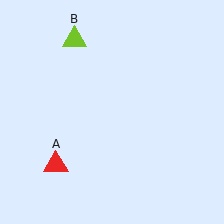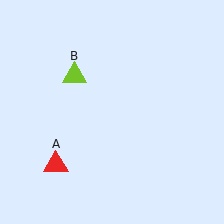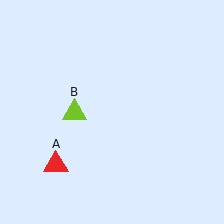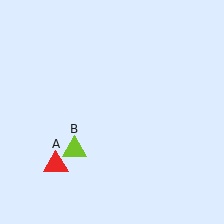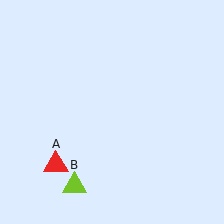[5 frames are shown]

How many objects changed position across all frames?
1 object changed position: lime triangle (object B).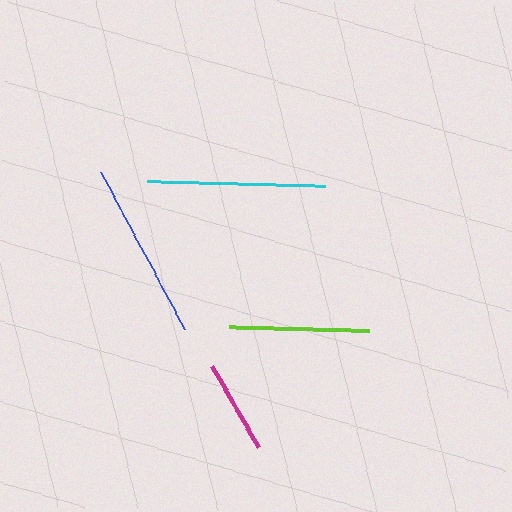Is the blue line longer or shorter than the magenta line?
The blue line is longer than the magenta line.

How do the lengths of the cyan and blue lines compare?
The cyan and blue lines are approximately the same length.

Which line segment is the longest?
The cyan line is the longest at approximately 178 pixels.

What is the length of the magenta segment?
The magenta segment is approximately 94 pixels long.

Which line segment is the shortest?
The magenta line is the shortest at approximately 94 pixels.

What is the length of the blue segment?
The blue segment is approximately 178 pixels long.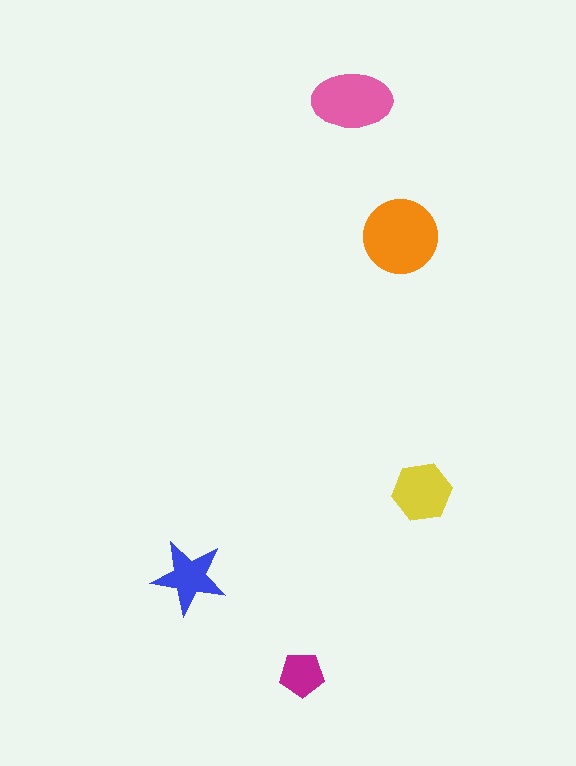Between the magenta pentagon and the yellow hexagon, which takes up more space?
The yellow hexagon.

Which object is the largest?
The orange circle.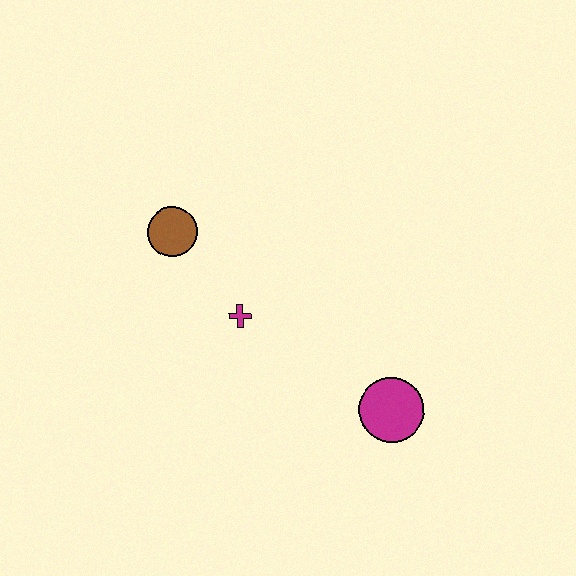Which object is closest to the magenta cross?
The brown circle is closest to the magenta cross.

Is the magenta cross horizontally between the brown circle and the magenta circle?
Yes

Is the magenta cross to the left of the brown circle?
No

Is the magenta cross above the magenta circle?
Yes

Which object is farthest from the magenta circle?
The brown circle is farthest from the magenta circle.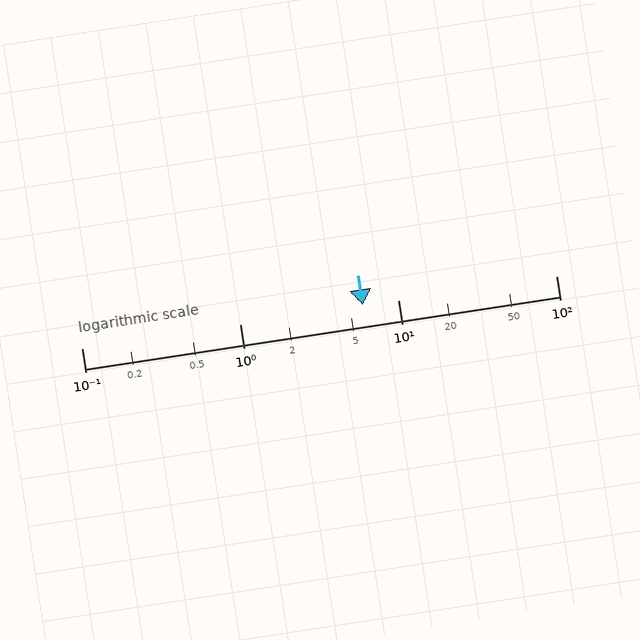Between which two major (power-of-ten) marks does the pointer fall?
The pointer is between 1 and 10.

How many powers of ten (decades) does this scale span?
The scale spans 3 decades, from 0.1 to 100.